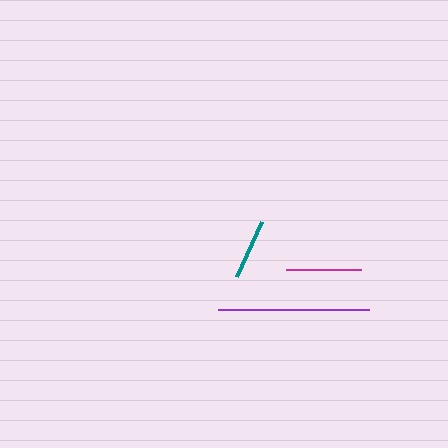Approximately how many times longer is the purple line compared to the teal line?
The purple line is approximately 2.5 times the length of the teal line.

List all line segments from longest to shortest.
From longest to shortest: purple, magenta, teal.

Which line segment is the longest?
The purple line is the longest at approximately 152 pixels.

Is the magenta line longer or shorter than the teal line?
The magenta line is longer than the teal line.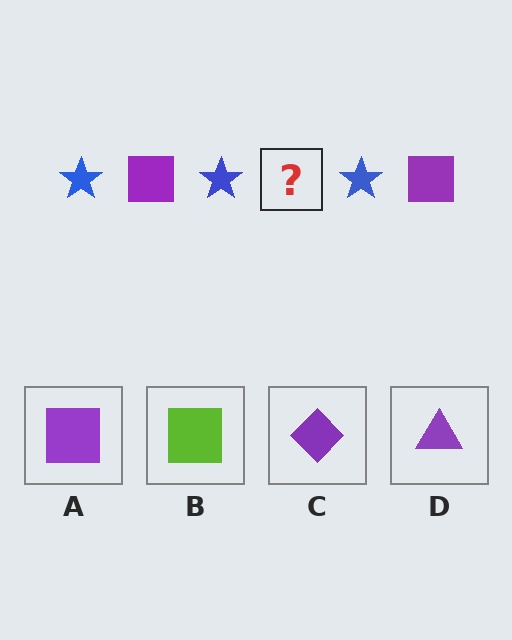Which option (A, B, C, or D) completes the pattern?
A.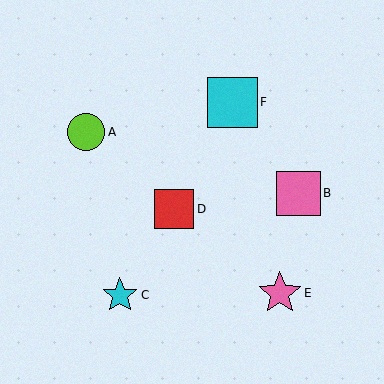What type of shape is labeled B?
Shape B is a pink square.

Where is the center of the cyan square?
The center of the cyan square is at (232, 102).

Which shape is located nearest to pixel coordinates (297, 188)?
The pink square (labeled B) at (298, 193) is nearest to that location.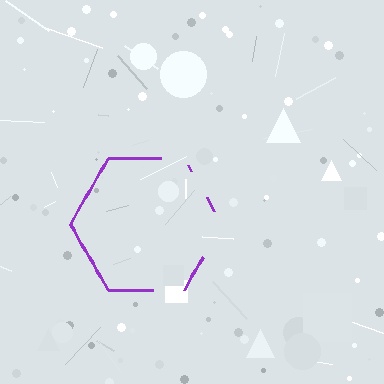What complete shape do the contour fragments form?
The contour fragments form a hexagon.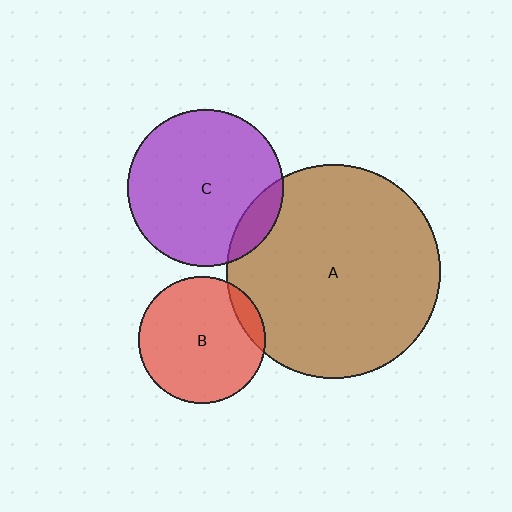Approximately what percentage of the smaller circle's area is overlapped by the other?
Approximately 10%.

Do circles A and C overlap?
Yes.